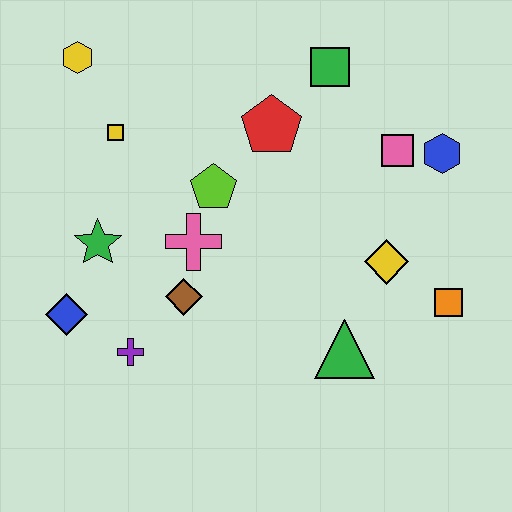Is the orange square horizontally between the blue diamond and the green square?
No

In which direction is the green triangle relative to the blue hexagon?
The green triangle is below the blue hexagon.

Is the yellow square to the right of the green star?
Yes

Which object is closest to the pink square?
The blue hexagon is closest to the pink square.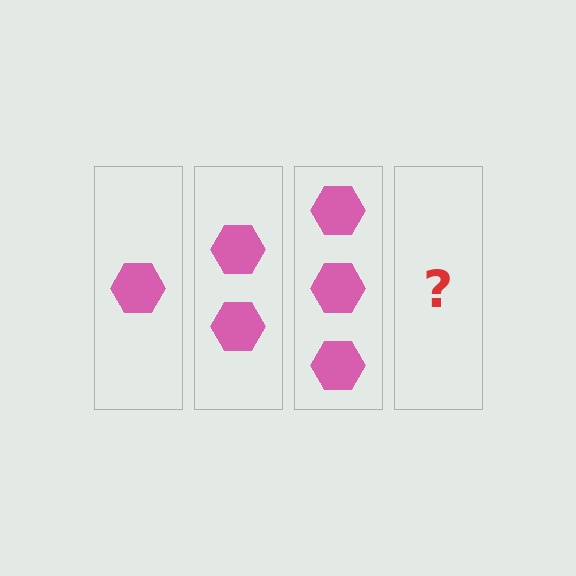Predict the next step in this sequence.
The next step is 4 hexagons.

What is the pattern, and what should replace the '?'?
The pattern is that each step adds one more hexagon. The '?' should be 4 hexagons.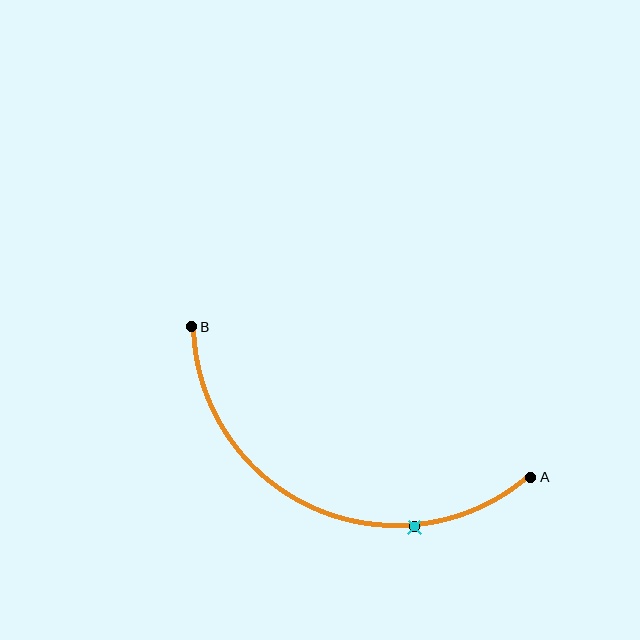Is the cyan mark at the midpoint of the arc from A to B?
No. The cyan mark lies on the arc but is closer to endpoint A. The arc midpoint would be at the point on the curve equidistant along the arc from both A and B.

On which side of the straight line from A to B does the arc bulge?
The arc bulges below the straight line connecting A and B.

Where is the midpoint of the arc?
The arc midpoint is the point on the curve farthest from the straight line joining A and B. It sits below that line.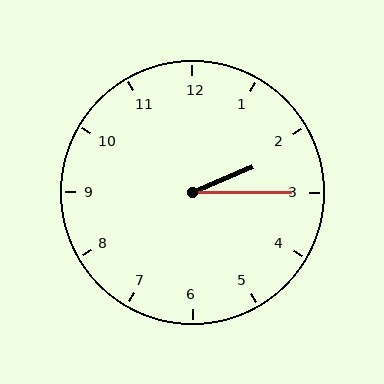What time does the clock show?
2:15.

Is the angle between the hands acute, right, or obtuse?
It is acute.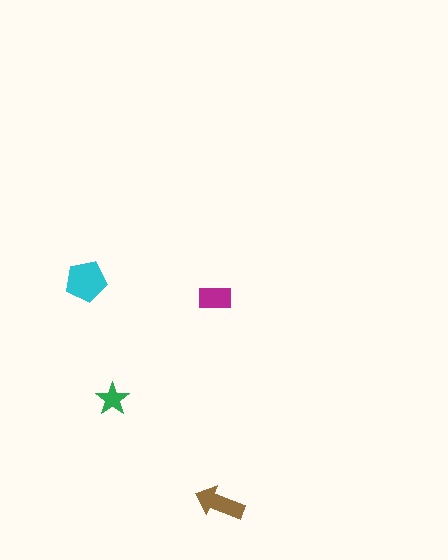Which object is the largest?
The cyan pentagon.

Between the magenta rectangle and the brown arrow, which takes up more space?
The brown arrow.